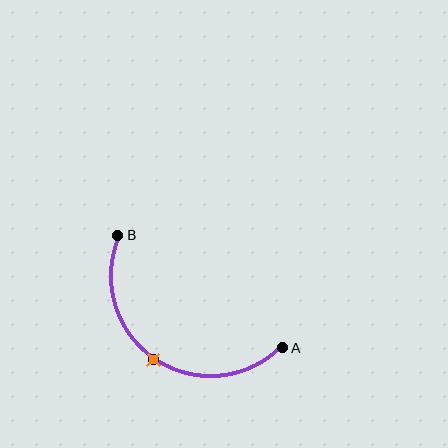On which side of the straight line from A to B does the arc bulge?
The arc bulges below and to the left of the straight line connecting A and B.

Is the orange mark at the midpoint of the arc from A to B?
Yes. The orange mark lies on the arc at equal arc-length from both A and B — it is the arc midpoint.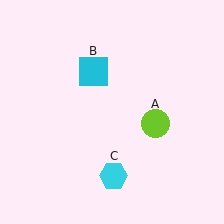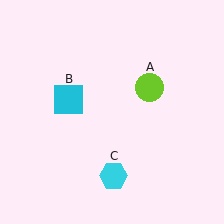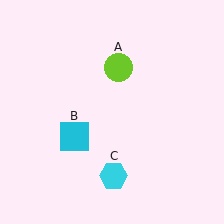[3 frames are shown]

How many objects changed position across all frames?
2 objects changed position: lime circle (object A), cyan square (object B).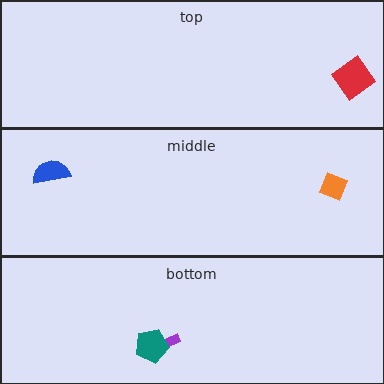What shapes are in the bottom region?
The purple arrow, the teal pentagon.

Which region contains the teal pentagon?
The bottom region.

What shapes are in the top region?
The red diamond.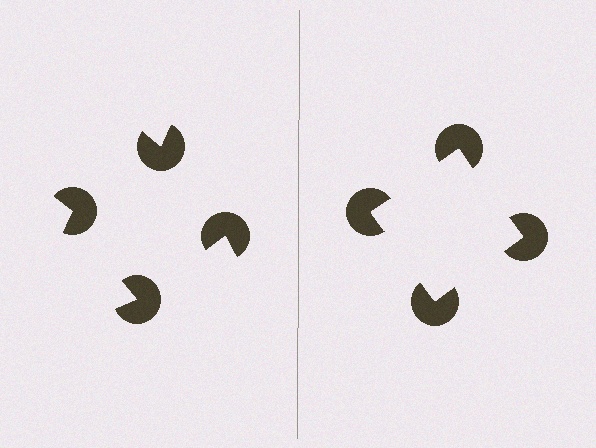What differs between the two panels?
The pac-man discs are positioned identically on both sides; only the wedge orientations differ. On the right they align to a square; on the left they are misaligned.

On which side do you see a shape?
An illusory square appears on the right side. On the left side the wedge cuts are rotated, so no coherent shape forms.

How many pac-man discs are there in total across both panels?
8 — 4 on each side.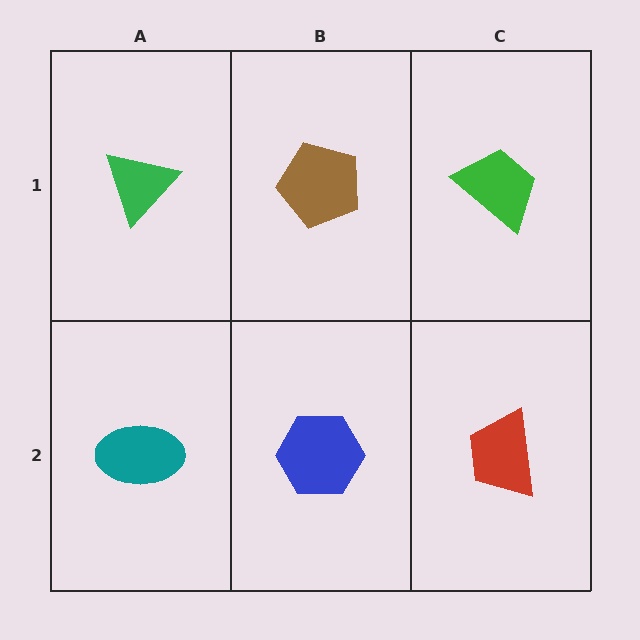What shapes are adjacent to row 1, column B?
A blue hexagon (row 2, column B), a green triangle (row 1, column A), a green trapezoid (row 1, column C).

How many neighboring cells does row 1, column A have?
2.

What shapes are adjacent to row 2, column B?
A brown pentagon (row 1, column B), a teal ellipse (row 2, column A), a red trapezoid (row 2, column C).